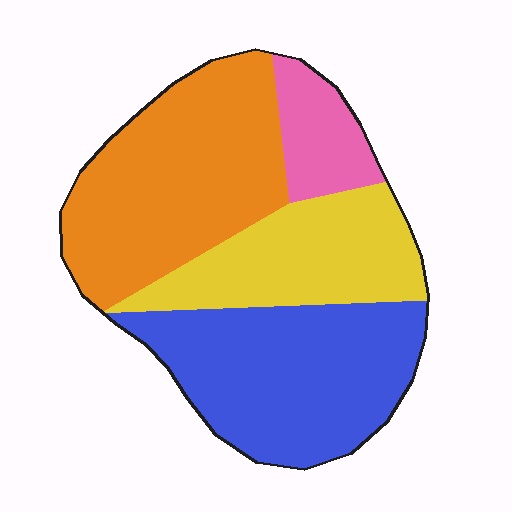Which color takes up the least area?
Pink, at roughly 10%.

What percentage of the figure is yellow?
Yellow covers about 20% of the figure.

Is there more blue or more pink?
Blue.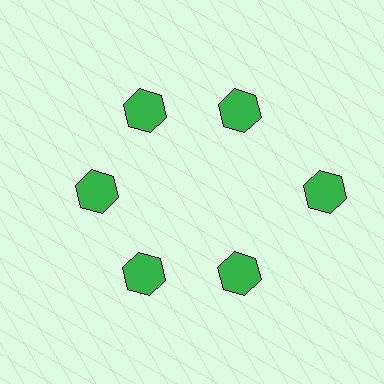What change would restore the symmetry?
The symmetry would be restored by moving it inward, back onto the ring so that all 6 hexagons sit at equal angles and equal distance from the center.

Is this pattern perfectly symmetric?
No. The 6 green hexagons are arranged in a ring, but one element near the 3 o'clock position is pushed outward from the center, breaking the 6-fold rotational symmetry.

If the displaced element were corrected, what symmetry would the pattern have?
It would have 6-fold rotational symmetry — the pattern would map onto itself every 60 degrees.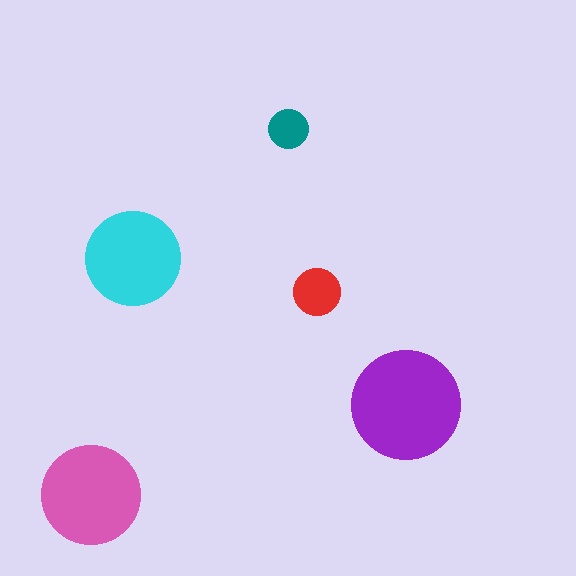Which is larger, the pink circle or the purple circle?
The purple one.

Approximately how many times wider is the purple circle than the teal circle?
About 2.5 times wider.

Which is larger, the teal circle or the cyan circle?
The cyan one.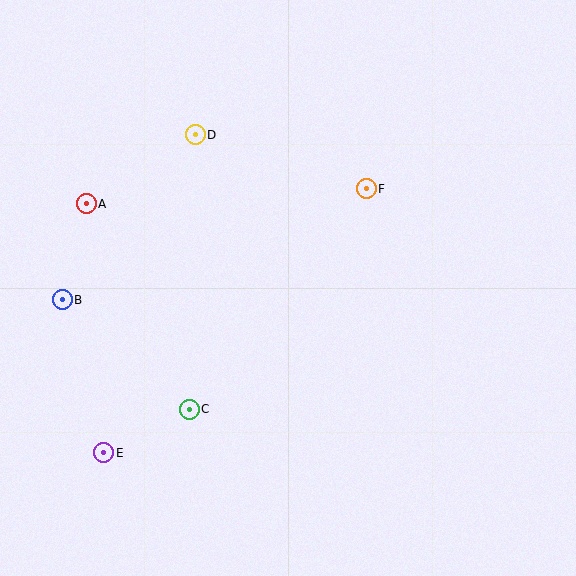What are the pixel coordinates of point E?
Point E is at (104, 453).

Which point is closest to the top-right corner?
Point F is closest to the top-right corner.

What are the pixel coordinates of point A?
Point A is at (86, 204).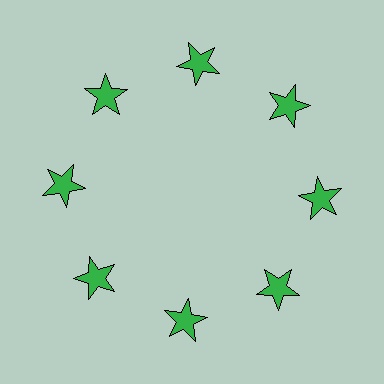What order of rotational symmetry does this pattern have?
This pattern has 8-fold rotational symmetry.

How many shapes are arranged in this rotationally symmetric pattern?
There are 8 shapes, arranged in 8 groups of 1.